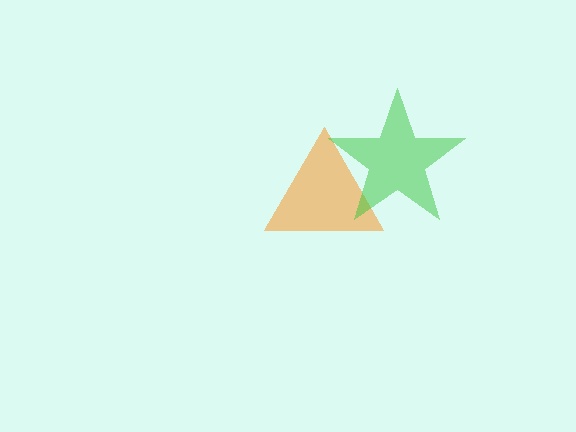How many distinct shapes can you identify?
There are 2 distinct shapes: an orange triangle, a green star.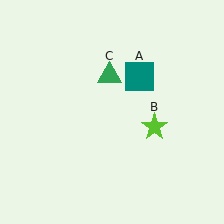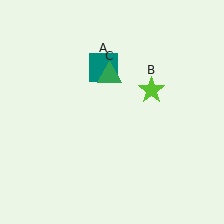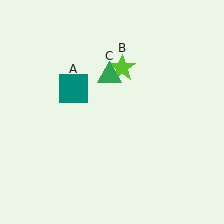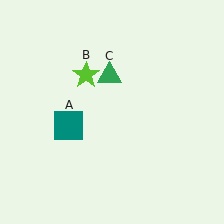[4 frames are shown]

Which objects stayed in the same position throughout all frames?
Green triangle (object C) remained stationary.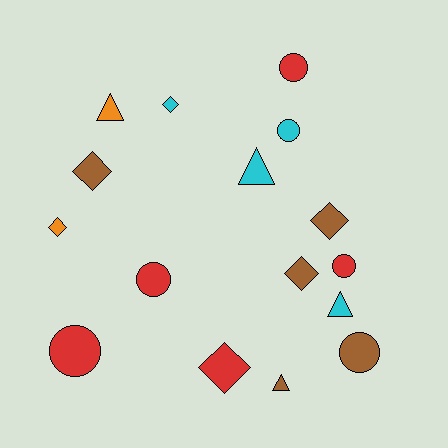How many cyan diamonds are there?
There is 1 cyan diamond.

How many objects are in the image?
There are 16 objects.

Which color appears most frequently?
Brown, with 5 objects.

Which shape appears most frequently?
Diamond, with 6 objects.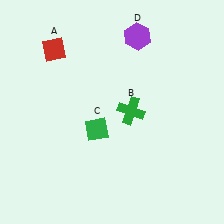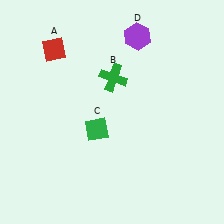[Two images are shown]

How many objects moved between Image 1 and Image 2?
1 object moved between the two images.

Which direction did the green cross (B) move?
The green cross (B) moved up.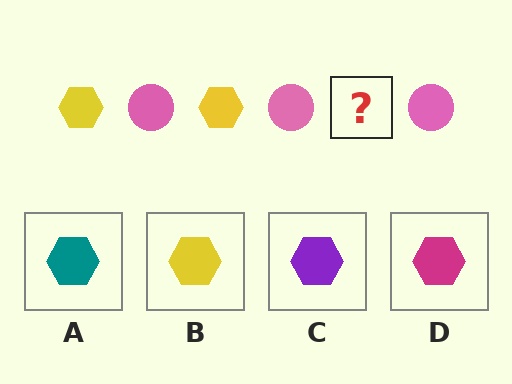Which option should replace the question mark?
Option B.